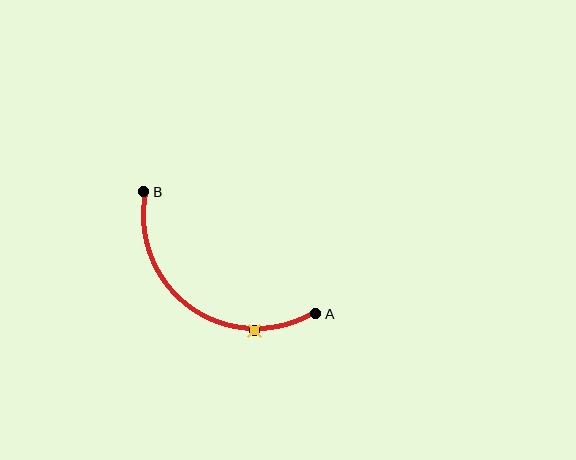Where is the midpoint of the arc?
The arc midpoint is the point on the curve farthest from the straight line joining A and B. It sits below and to the left of that line.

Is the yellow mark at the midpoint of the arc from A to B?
No. The yellow mark lies on the arc but is closer to endpoint A. The arc midpoint would be at the point on the curve equidistant along the arc from both A and B.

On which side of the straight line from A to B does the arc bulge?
The arc bulges below and to the left of the straight line connecting A and B.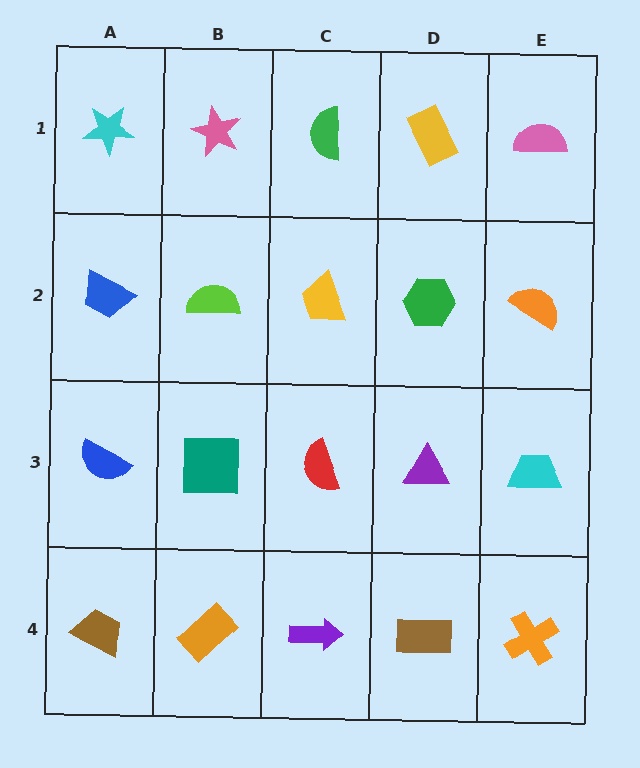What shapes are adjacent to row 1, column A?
A blue trapezoid (row 2, column A), a pink star (row 1, column B).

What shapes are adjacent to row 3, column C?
A yellow trapezoid (row 2, column C), a purple arrow (row 4, column C), a teal square (row 3, column B), a purple triangle (row 3, column D).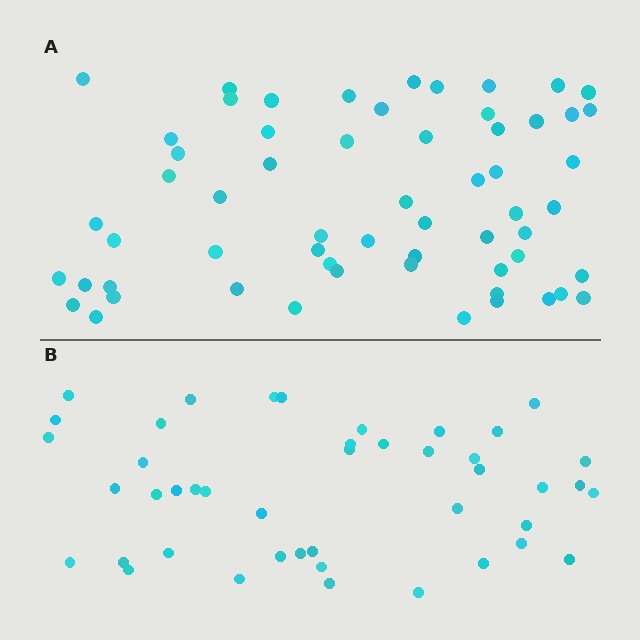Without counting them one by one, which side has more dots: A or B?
Region A (the top region) has more dots.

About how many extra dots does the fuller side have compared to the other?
Region A has approximately 15 more dots than region B.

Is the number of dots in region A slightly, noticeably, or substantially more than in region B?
Region A has noticeably more, but not dramatically so. The ratio is roughly 1.4 to 1.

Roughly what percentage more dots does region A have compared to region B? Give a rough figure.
About 35% more.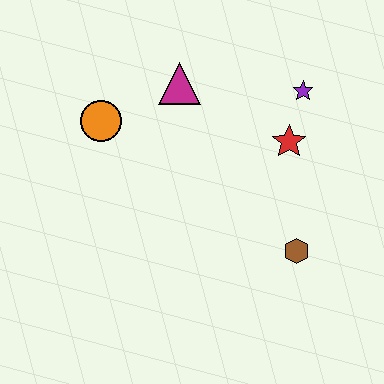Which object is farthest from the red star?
The orange circle is farthest from the red star.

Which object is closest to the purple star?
The red star is closest to the purple star.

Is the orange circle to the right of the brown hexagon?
No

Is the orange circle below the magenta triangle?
Yes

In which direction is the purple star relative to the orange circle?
The purple star is to the right of the orange circle.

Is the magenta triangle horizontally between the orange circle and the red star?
Yes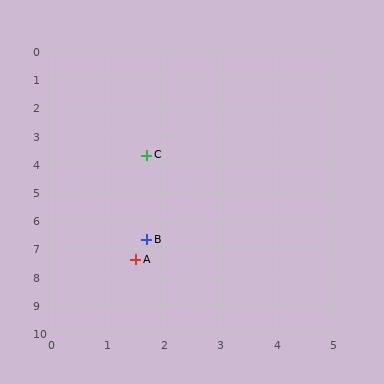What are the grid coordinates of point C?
Point C is at approximately (1.7, 3.7).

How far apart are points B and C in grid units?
Points B and C are about 3.0 grid units apart.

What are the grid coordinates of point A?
Point A is at approximately (1.5, 7.4).